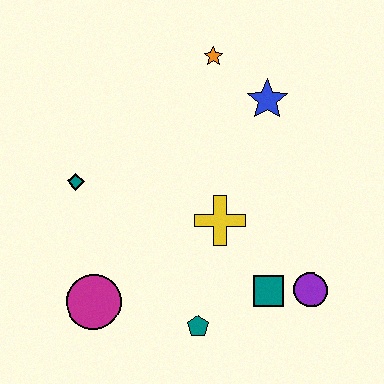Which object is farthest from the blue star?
The magenta circle is farthest from the blue star.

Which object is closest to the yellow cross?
The teal square is closest to the yellow cross.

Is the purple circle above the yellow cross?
No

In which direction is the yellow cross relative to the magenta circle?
The yellow cross is to the right of the magenta circle.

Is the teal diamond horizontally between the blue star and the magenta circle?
No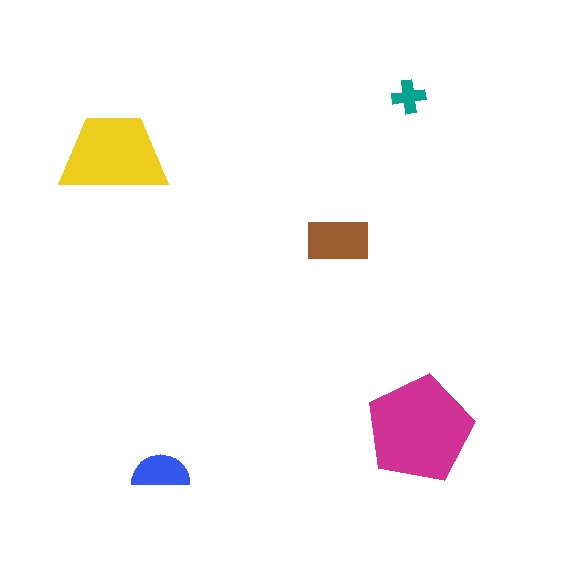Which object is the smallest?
The teal cross.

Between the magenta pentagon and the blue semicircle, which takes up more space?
The magenta pentagon.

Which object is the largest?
The magenta pentagon.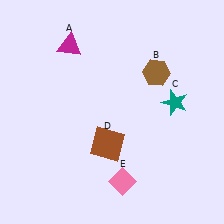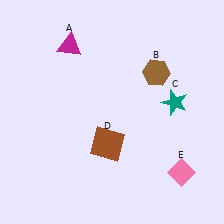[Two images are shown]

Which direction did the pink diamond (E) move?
The pink diamond (E) moved right.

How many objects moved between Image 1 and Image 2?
1 object moved between the two images.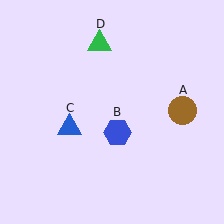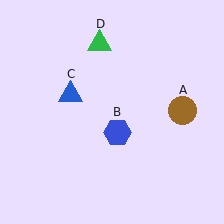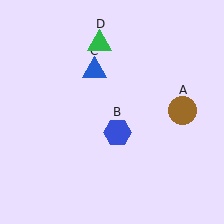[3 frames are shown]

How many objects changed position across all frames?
1 object changed position: blue triangle (object C).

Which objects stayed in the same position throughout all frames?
Brown circle (object A) and blue hexagon (object B) and green triangle (object D) remained stationary.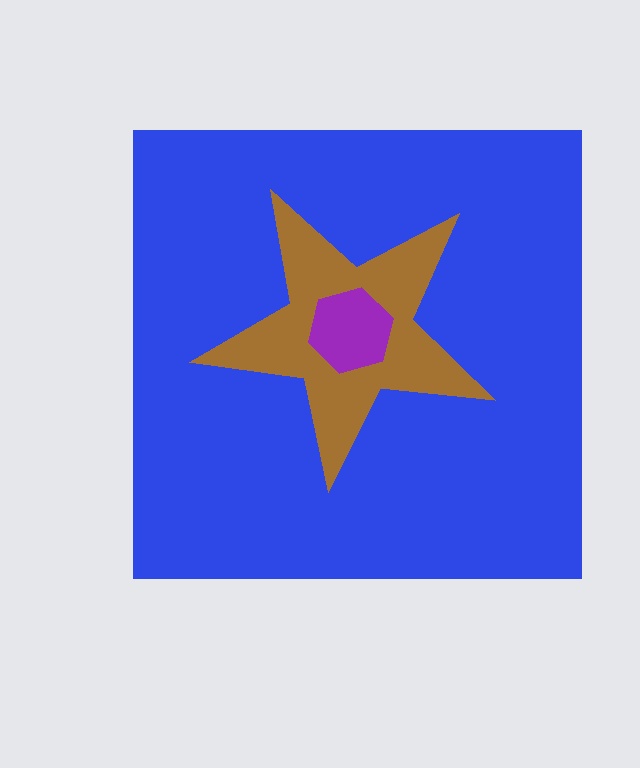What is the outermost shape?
The blue square.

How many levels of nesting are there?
3.